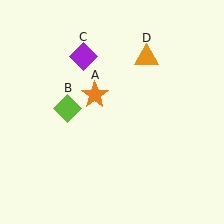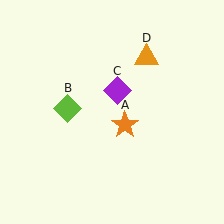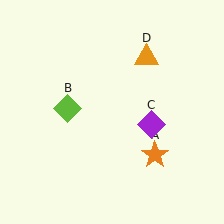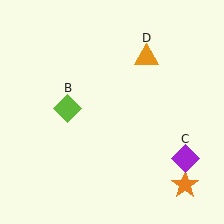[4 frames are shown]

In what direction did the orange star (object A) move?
The orange star (object A) moved down and to the right.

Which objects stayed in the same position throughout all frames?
Lime diamond (object B) and orange triangle (object D) remained stationary.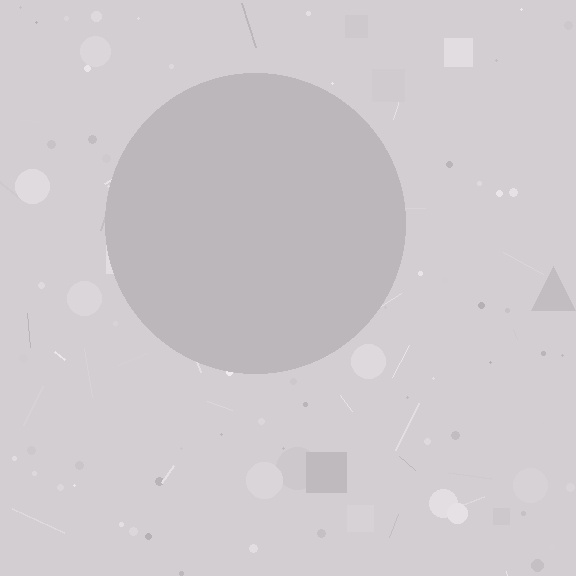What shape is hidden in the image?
A circle is hidden in the image.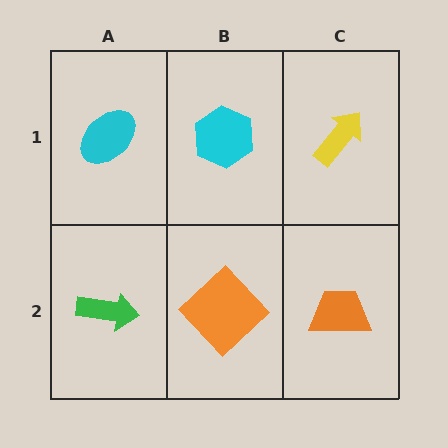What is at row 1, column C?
A yellow arrow.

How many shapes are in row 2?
3 shapes.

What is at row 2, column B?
An orange diamond.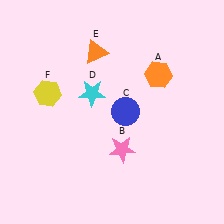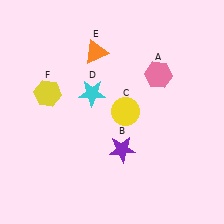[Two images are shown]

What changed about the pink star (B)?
In Image 1, B is pink. In Image 2, it changed to purple.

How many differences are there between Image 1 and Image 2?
There are 3 differences between the two images.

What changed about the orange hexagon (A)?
In Image 1, A is orange. In Image 2, it changed to pink.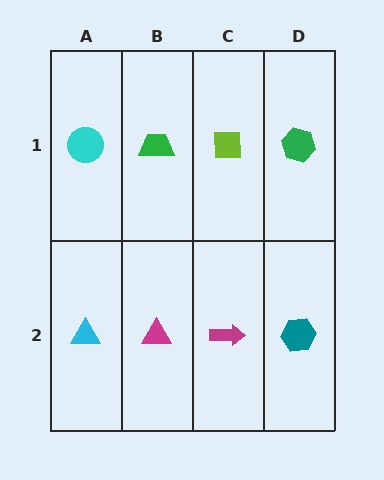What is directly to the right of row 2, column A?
A magenta triangle.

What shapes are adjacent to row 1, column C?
A magenta arrow (row 2, column C), a green trapezoid (row 1, column B), a green hexagon (row 1, column D).